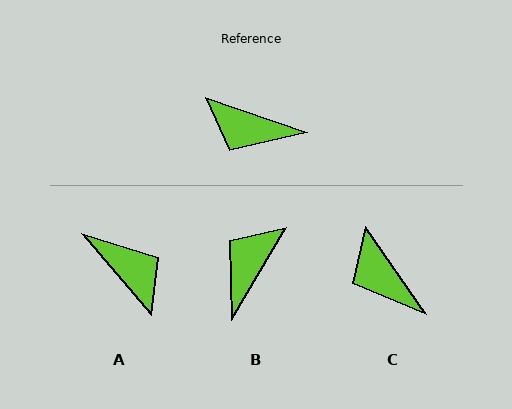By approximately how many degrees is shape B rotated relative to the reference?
Approximately 102 degrees clockwise.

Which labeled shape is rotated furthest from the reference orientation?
A, about 149 degrees away.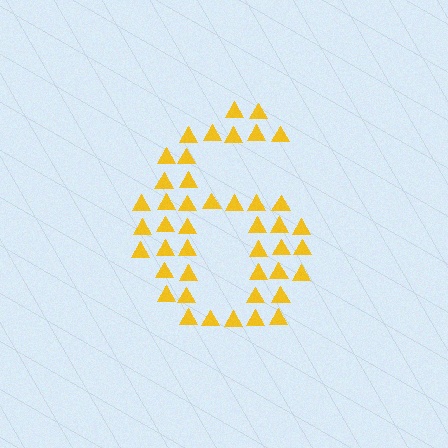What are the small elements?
The small elements are triangles.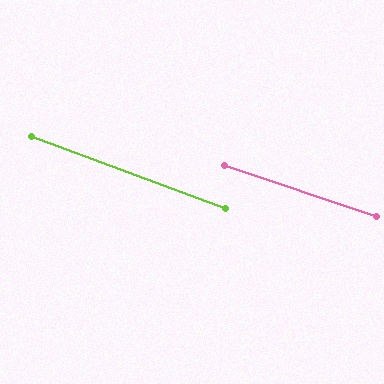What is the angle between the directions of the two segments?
Approximately 2 degrees.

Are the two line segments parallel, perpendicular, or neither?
Parallel — their directions differ by only 1.9°.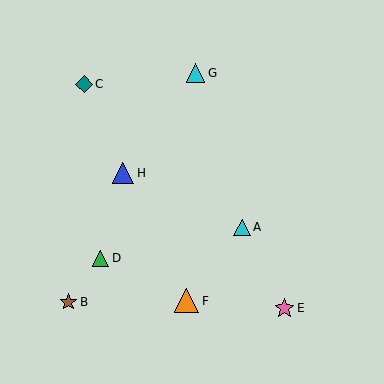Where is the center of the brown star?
The center of the brown star is at (68, 302).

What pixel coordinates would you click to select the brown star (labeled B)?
Click at (68, 302) to select the brown star B.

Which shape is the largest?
The orange triangle (labeled F) is the largest.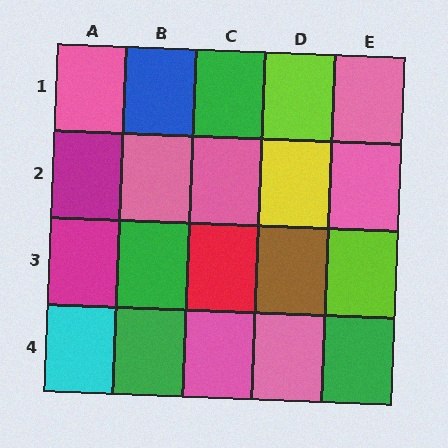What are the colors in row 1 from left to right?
Pink, blue, green, lime, pink.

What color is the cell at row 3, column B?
Green.